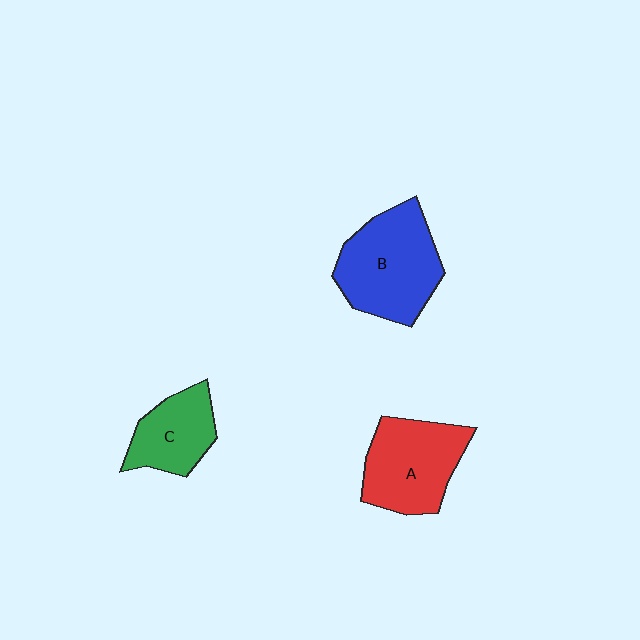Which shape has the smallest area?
Shape C (green).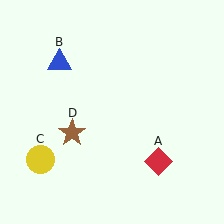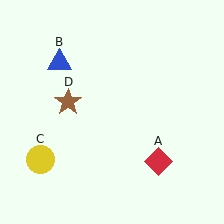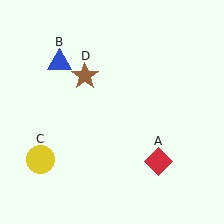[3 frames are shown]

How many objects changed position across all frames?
1 object changed position: brown star (object D).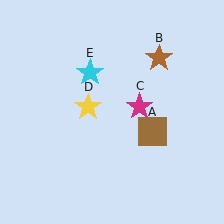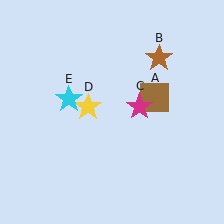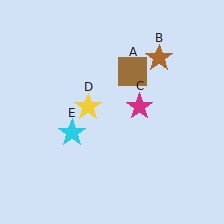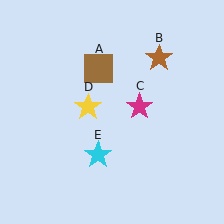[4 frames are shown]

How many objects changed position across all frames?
2 objects changed position: brown square (object A), cyan star (object E).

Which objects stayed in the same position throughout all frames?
Brown star (object B) and magenta star (object C) and yellow star (object D) remained stationary.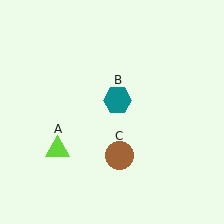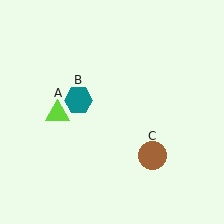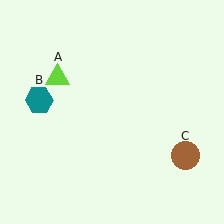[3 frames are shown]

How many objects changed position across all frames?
3 objects changed position: lime triangle (object A), teal hexagon (object B), brown circle (object C).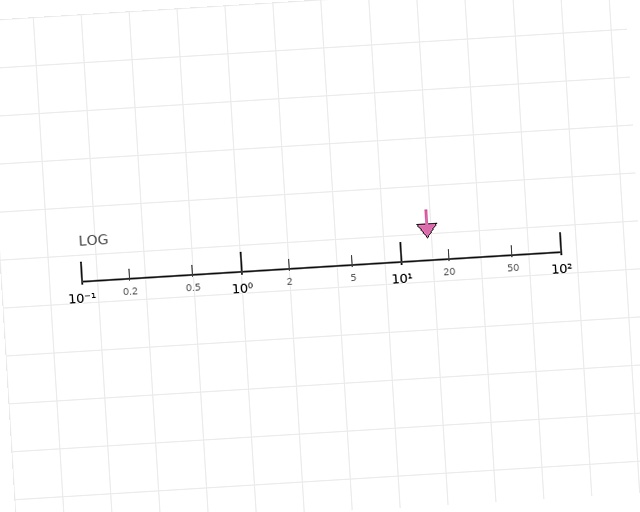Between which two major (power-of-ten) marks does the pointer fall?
The pointer is between 10 and 100.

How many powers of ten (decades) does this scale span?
The scale spans 3 decades, from 0.1 to 100.